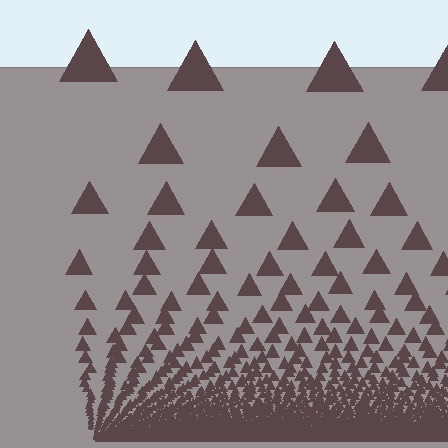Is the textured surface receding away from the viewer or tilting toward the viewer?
The surface appears to tilt toward the viewer. Texture elements get larger and sparser toward the top.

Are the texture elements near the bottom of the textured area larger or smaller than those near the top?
Smaller. The gradient is inverted — elements near the bottom are smaller and denser.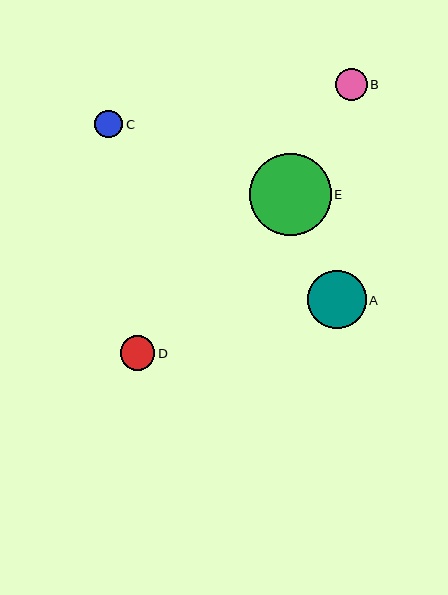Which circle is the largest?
Circle E is the largest with a size of approximately 82 pixels.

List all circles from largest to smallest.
From largest to smallest: E, A, D, B, C.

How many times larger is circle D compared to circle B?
Circle D is approximately 1.1 times the size of circle B.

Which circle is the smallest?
Circle C is the smallest with a size of approximately 28 pixels.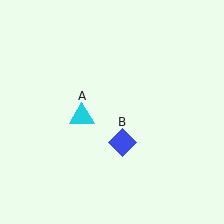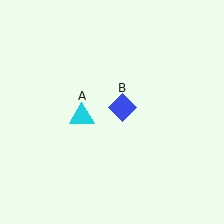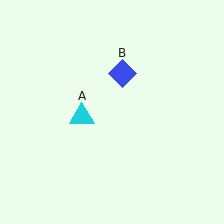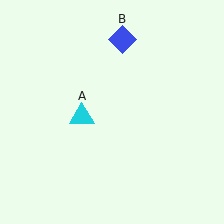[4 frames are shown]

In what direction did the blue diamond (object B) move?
The blue diamond (object B) moved up.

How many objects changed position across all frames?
1 object changed position: blue diamond (object B).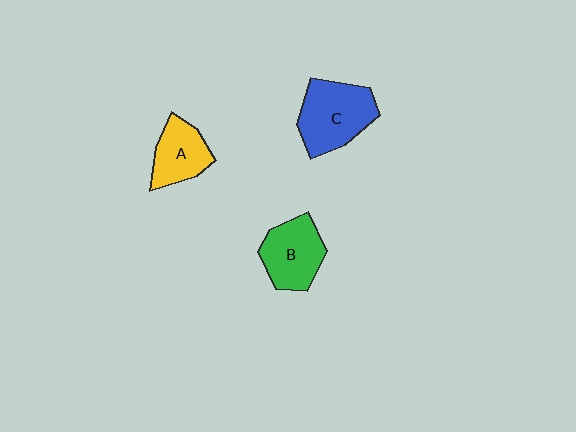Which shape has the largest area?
Shape C (blue).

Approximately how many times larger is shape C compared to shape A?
Approximately 1.5 times.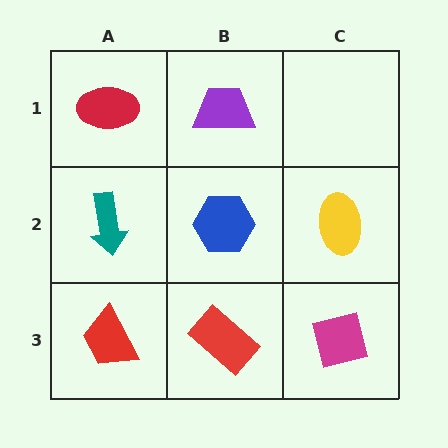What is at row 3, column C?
A magenta square.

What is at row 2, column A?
A teal arrow.